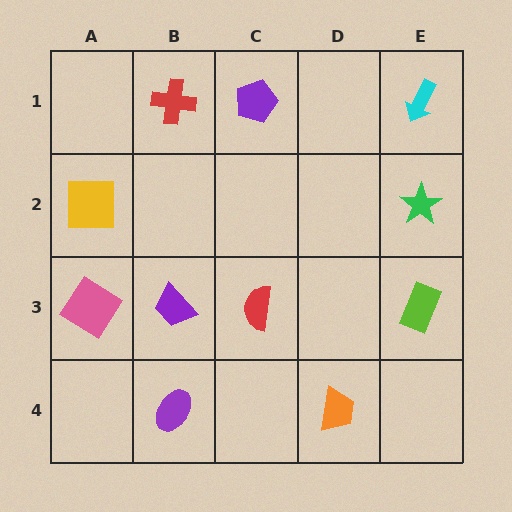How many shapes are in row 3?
4 shapes.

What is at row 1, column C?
A purple pentagon.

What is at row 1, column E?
A cyan arrow.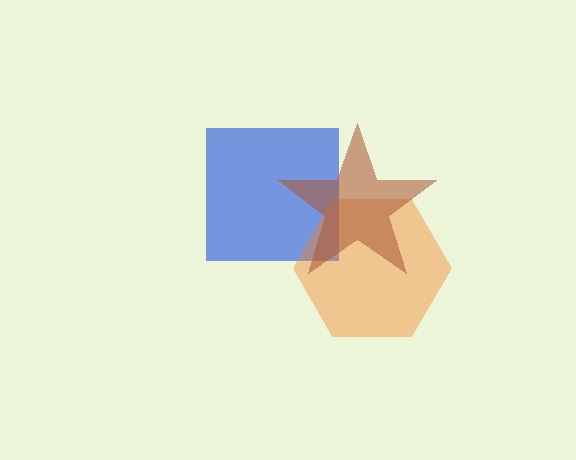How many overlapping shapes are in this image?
There are 3 overlapping shapes in the image.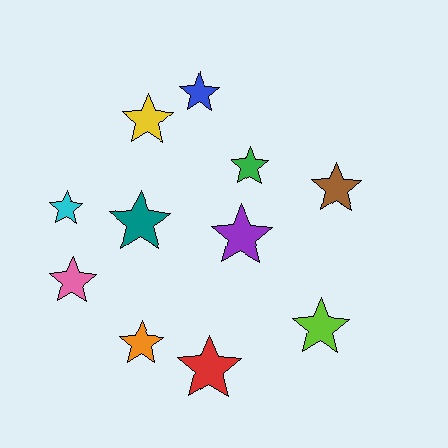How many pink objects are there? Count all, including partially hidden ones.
There is 1 pink object.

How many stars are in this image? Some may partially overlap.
There are 11 stars.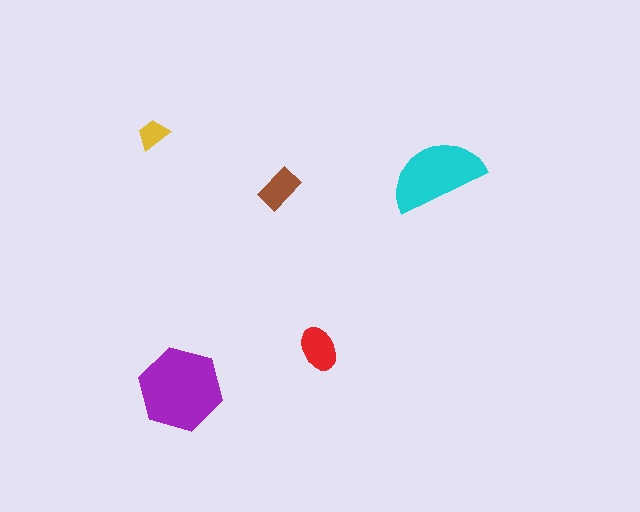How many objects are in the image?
There are 5 objects in the image.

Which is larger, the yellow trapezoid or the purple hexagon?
The purple hexagon.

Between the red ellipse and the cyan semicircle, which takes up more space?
The cyan semicircle.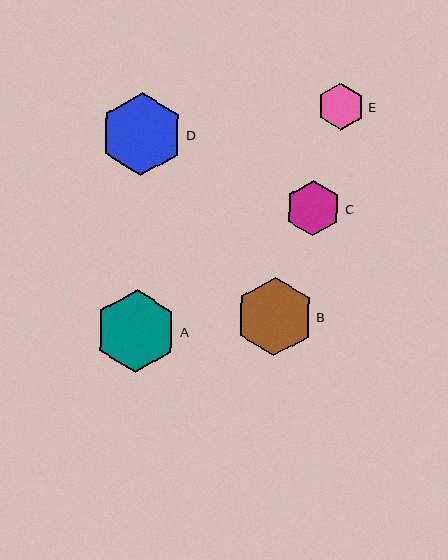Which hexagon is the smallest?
Hexagon E is the smallest with a size of approximately 47 pixels.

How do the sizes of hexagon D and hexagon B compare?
Hexagon D and hexagon B are approximately the same size.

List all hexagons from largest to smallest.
From largest to smallest: D, A, B, C, E.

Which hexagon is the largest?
Hexagon D is the largest with a size of approximately 83 pixels.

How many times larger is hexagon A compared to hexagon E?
Hexagon A is approximately 1.8 times the size of hexagon E.